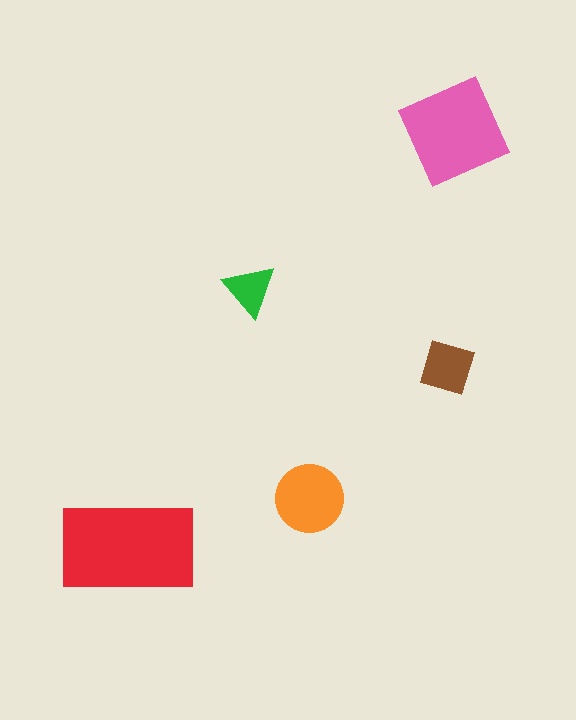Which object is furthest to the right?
The pink diamond is rightmost.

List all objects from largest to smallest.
The red rectangle, the pink diamond, the orange circle, the brown square, the green triangle.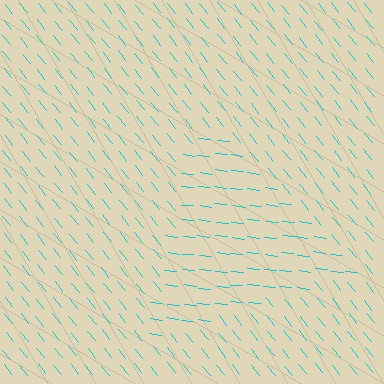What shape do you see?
I see a triangle.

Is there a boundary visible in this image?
Yes, there is a texture boundary formed by a change in line orientation.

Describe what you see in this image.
The image is filled with small cyan line segments. A triangle region in the image has lines oriented differently from the surrounding lines, creating a visible texture boundary.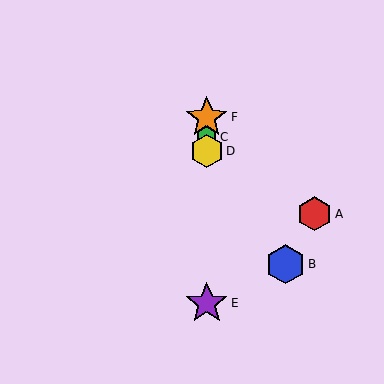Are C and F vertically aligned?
Yes, both are at x≈207.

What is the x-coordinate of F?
Object F is at x≈207.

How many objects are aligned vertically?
4 objects (C, D, E, F) are aligned vertically.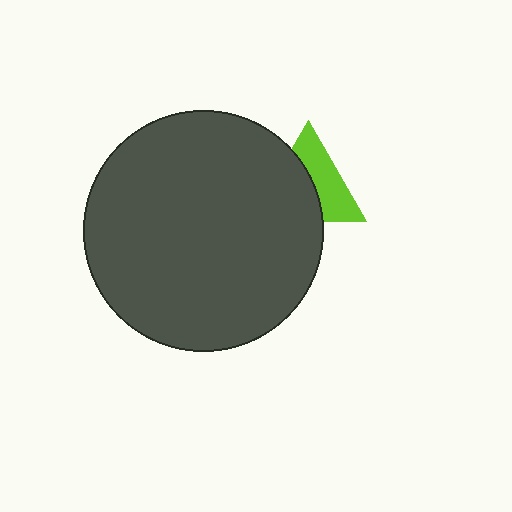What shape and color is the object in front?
The object in front is a dark gray circle.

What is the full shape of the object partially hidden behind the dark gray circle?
The partially hidden object is a lime triangle.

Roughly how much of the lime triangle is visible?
About half of it is visible (roughly 49%).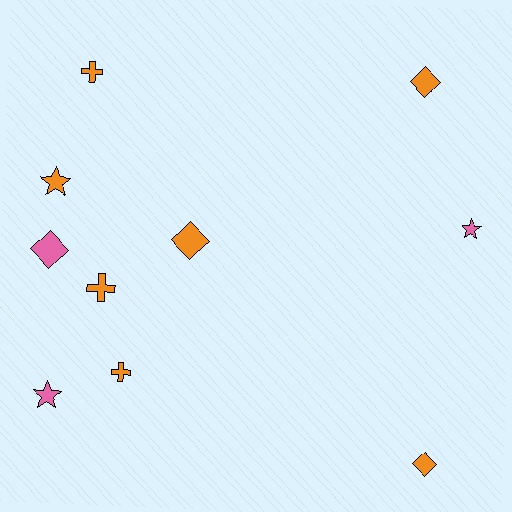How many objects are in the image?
There are 10 objects.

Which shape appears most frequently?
Diamond, with 4 objects.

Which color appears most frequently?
Orange, with 7 objects.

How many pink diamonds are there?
There is 1 pink diamond.